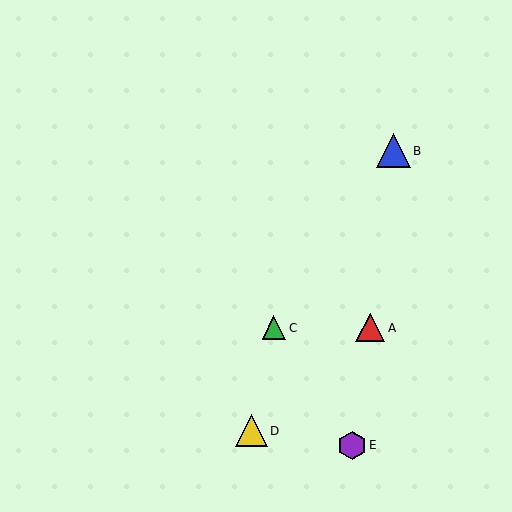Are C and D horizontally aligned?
No, C is at y≈328 and D is at y≈431.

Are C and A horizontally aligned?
Yes, both are at y≈328.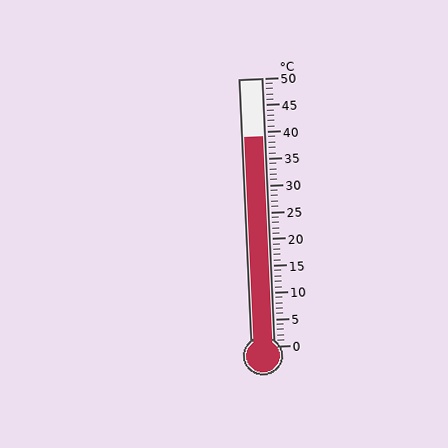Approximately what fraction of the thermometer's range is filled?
The thermometer is filled to approximately 80% of its range.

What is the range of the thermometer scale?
The thermometer scale ranges from 0°C to 50°C.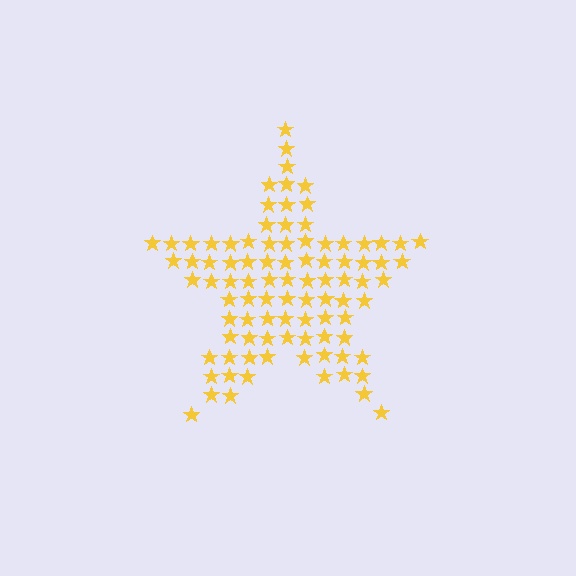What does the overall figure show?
The overall figure shows a star.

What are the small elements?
The small elements are stars.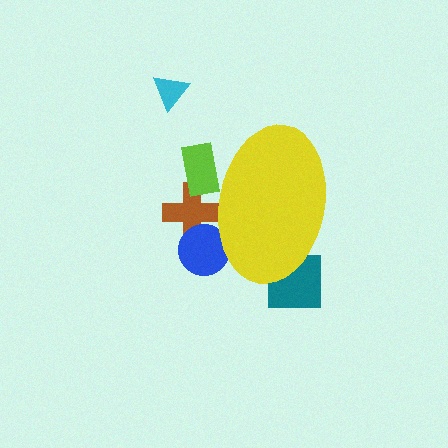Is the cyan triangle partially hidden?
No, the cyan triangle is fully visible.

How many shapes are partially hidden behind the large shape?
4 shapes are partially hidden.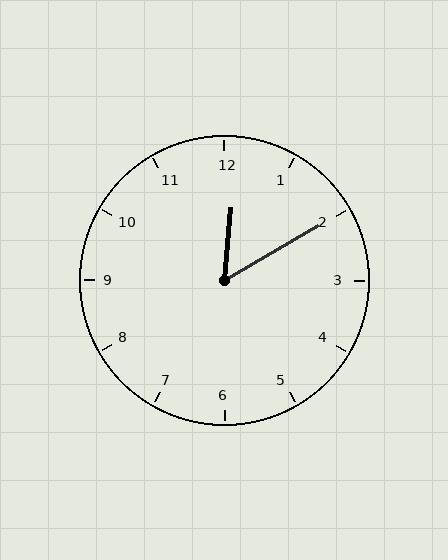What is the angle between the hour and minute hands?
Approximately 55 degrees.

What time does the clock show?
12:10.